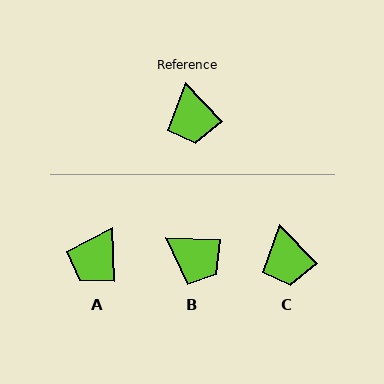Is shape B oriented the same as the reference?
No, it is off by about 44 degrees.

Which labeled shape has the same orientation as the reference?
C.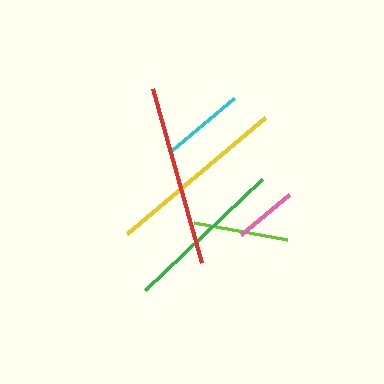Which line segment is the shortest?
The pink line is the shortest at approximately 62 pixels.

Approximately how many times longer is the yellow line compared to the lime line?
The yellow line is approximately 1.9 times the length of the lime line.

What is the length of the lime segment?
The lime segment is approximately 95 pixels long.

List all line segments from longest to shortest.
From longest to shortest: red, yellow, green, lime, cyan, pink.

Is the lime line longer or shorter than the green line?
The green line is longer than the lime line.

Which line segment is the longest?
The red line is the longest at approximately 181 pixels.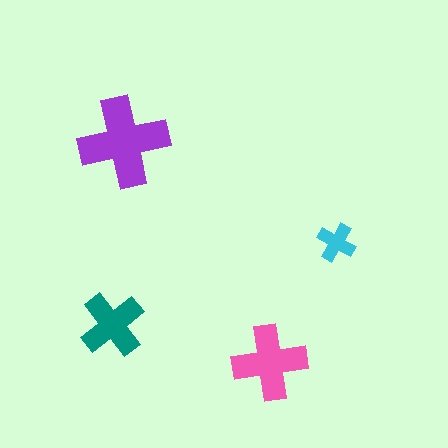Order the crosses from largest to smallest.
the purple one, the pink one, the teal one, the cyan one.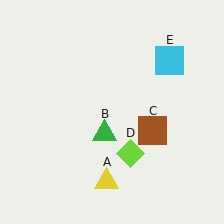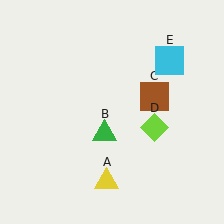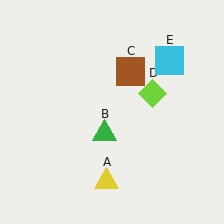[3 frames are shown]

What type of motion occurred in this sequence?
The brown square (object C), lime diamond (object D) rotated counterclockwise around the center of the scene.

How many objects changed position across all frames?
2 objects changed position: brown square (object C), lime diamond (object D).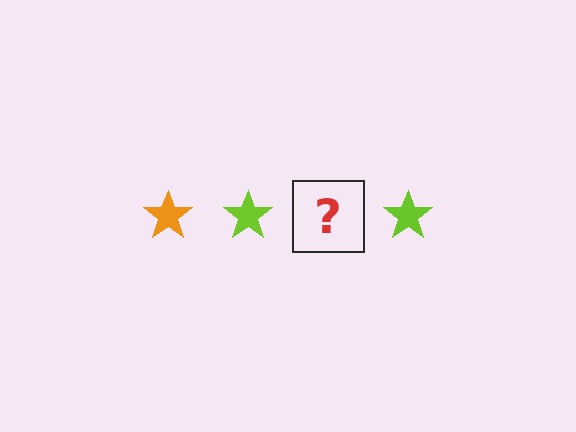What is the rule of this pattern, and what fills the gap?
The rule is that the pattern cycles through orange, lime stars. The gap should be filled with an orange star.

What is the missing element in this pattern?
The missing element is an orange star.